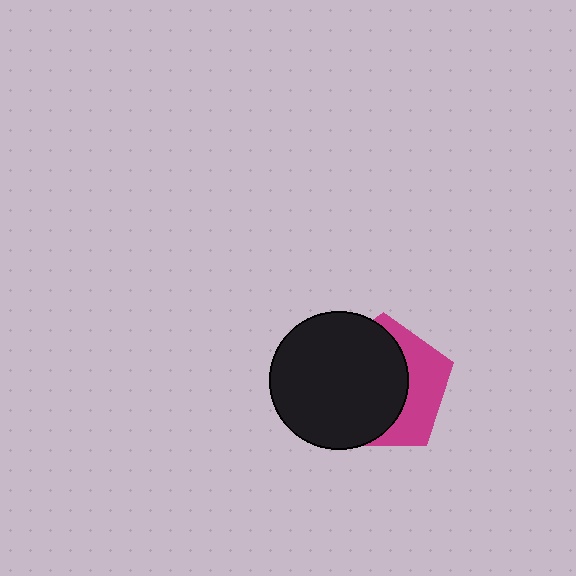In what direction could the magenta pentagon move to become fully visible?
The magenta pentagon could move right. That would shift it out from behind the black circle entirely.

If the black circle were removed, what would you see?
You would see the complete magenta pentagon.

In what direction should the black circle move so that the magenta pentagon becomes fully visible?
The black circle should move left. That is the shortest direction to clear the overlap and leave the magenta pentagon fully visible.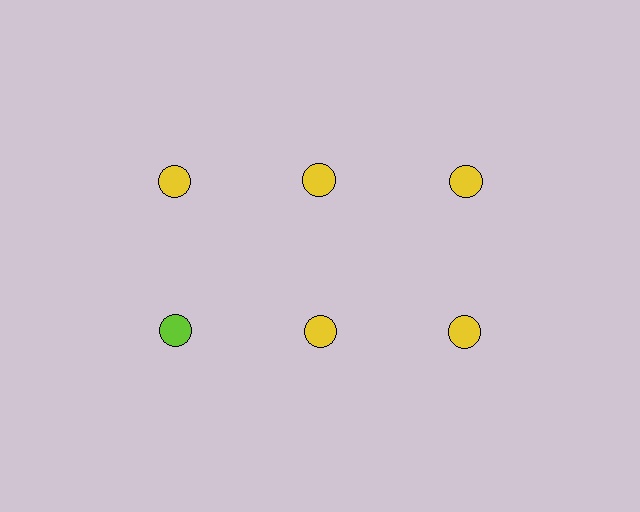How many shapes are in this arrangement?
There are 6 shapes arranged in a grid pattern.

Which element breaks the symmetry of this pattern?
The lime circle in the second row, leftmost column breaks the symmetry. All other shapes are yellow circles.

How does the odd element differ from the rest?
It has a different color: lime instead of yellow.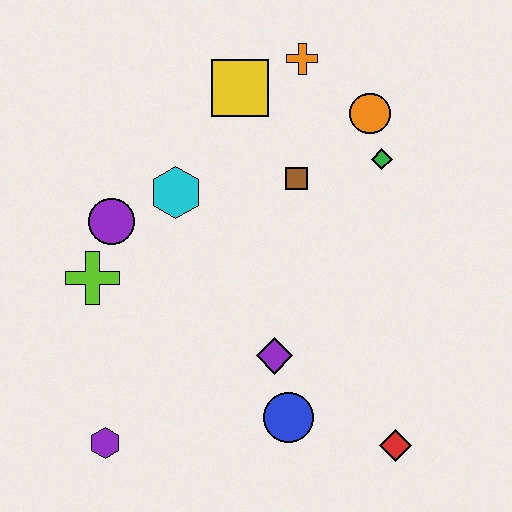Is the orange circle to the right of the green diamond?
No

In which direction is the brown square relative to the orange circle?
The brown square is to the left of the orange circle.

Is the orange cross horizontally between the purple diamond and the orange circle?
Yes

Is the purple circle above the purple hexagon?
Yes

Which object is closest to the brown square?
The green diamond is closest to the brown square.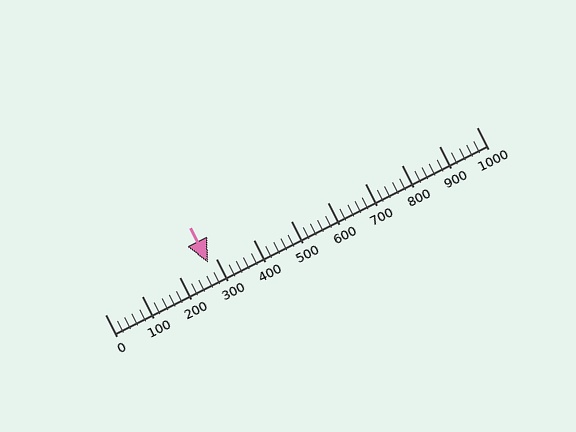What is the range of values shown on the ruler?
The ruler shows values from 0 to 1000.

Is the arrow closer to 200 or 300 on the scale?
The arrow is closer to 300.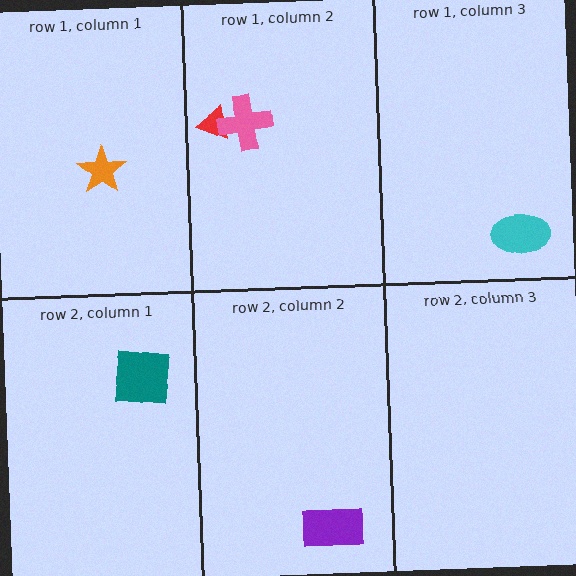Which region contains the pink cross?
The row 1, column 2 region.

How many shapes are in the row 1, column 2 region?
2.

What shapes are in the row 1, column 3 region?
The cyan ellipse.